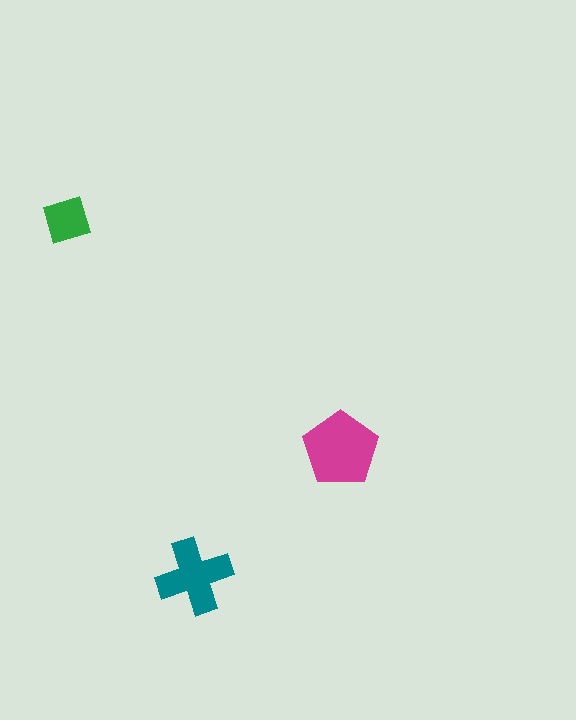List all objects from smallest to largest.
The green square, the teal cross, the magenta pentagon.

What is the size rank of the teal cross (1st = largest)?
2nd.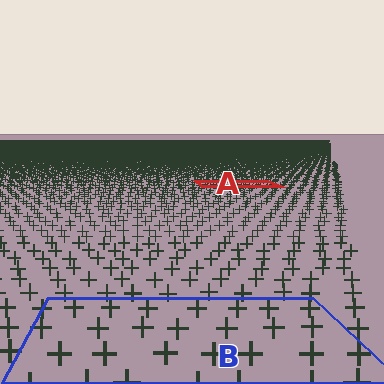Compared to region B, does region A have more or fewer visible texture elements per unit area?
Region A has more texture elements per unit area — they are packed more densely because it is farther away.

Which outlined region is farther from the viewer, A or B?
Region A is farther from the viewer — the texture elements inside it appear smaller and more densely packed.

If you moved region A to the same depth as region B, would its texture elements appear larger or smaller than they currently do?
They would appear larger. At a closer depth, the same texture elements are projected at a bigger on-screen size.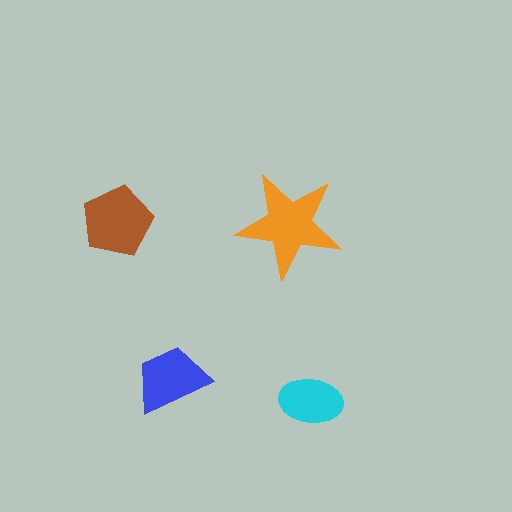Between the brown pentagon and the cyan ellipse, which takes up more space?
The brown pentagon.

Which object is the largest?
The orange star.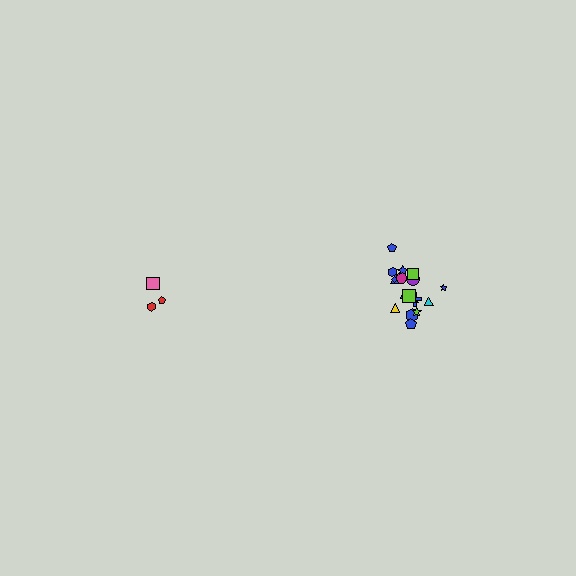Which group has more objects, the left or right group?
The right group.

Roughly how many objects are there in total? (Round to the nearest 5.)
Roughly 20 objects in total.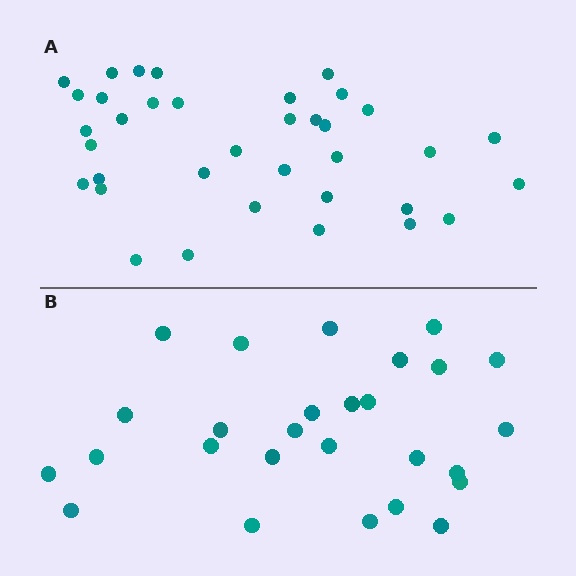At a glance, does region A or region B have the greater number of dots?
Region A (the top region) has more dots.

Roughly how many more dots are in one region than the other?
Region A has roughly 8 or so more dots than region B.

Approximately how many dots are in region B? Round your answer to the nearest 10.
About 30 dots. (The exact count is 27, which rounds to 30.)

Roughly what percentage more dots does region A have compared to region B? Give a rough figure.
About 35% more.